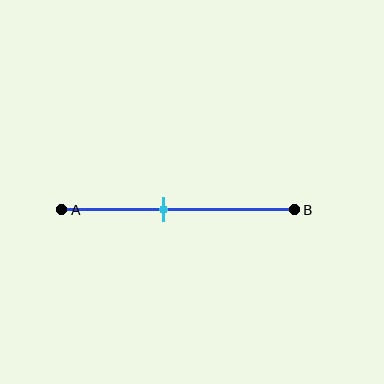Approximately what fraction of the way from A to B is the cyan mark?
The cyan mark is approximately 45% of the way from A to B.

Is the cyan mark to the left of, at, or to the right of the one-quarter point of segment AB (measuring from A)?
The cyan mark is to the right of the one-quarter point of segment AB.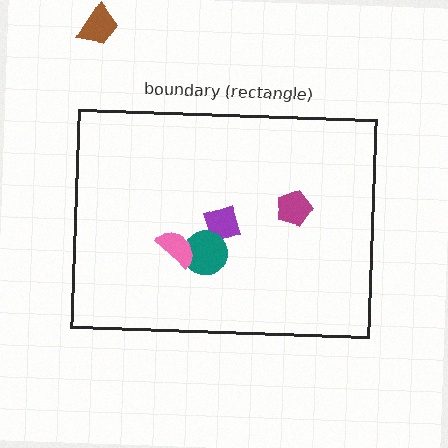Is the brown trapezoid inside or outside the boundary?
Outside.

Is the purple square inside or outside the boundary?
Inside.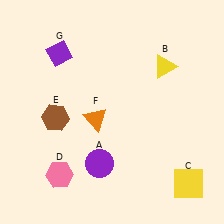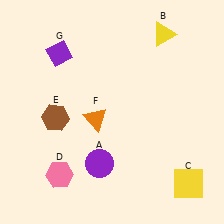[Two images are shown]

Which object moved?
The yellow triangle (B) moved up.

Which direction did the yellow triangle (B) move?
The yellow triangle (B) moved up.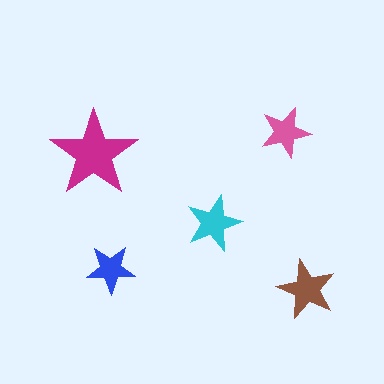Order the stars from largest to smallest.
the magenta one, the brown one, the cyan one, the pink one, the blue one.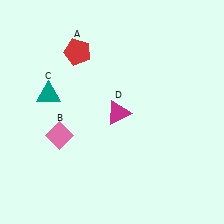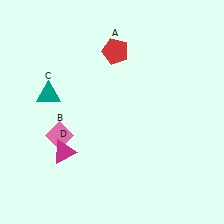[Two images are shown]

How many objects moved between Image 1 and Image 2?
2 objects moved between the two images.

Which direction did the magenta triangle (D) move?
The magenta triangle (D) moved left.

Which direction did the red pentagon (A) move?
The red pentagon (A) moved right.